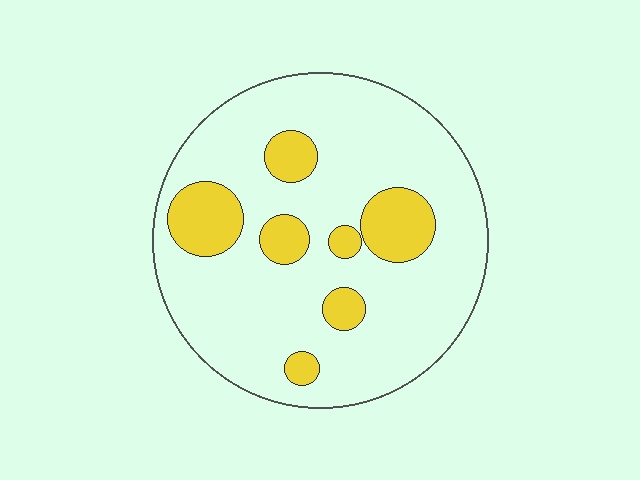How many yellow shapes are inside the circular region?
7.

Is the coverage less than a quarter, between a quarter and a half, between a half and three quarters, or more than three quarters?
Less than a quarter.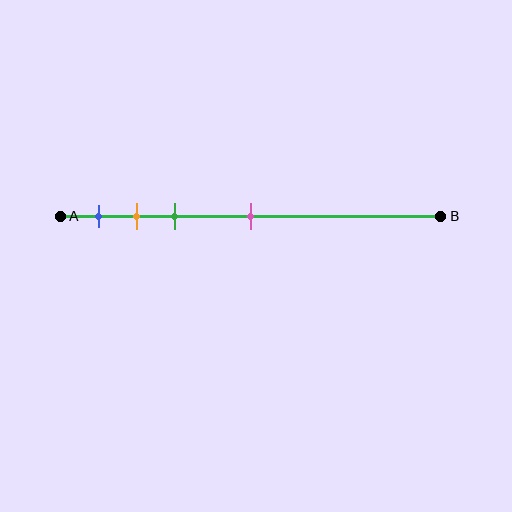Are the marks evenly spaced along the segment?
No, the marks are not evenly spaced.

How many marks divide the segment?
There are 4 marks dividing the segment.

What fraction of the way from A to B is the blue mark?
The blue mark is approximately 10% (0.1) of the way from A to B.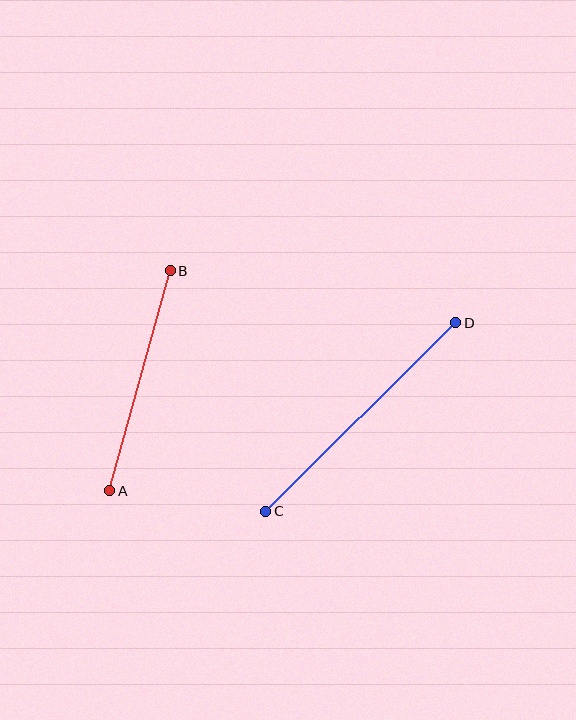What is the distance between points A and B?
The distance is approximately 228 pixels.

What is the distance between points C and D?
The distance is approximately 267 pixels.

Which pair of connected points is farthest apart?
Points C and D are farthest apart.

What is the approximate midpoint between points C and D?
The midpoint is at approximately (361, 417) pixels.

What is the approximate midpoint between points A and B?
The midpoint is at approximately (140, 381) pixels.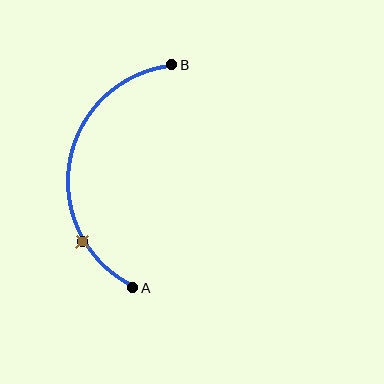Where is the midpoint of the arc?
The arc midpoint is the point on the curve farthest from the straight line joining A and B. It sits to the left of that line.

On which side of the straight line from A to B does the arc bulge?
The arc bulges to the left of the straight line connecting A and B.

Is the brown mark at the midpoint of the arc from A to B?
No. The brown mark lies on the arc but is closer to endpoint A. The arc midpoint would be at the point on the curve equidistant along the arc from both A and B.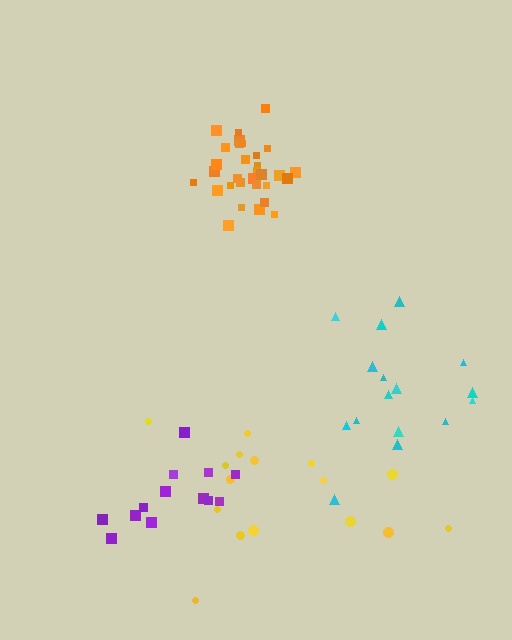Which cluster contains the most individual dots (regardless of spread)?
Orange (32).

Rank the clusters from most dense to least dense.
orange, purple, cyan, yellow.